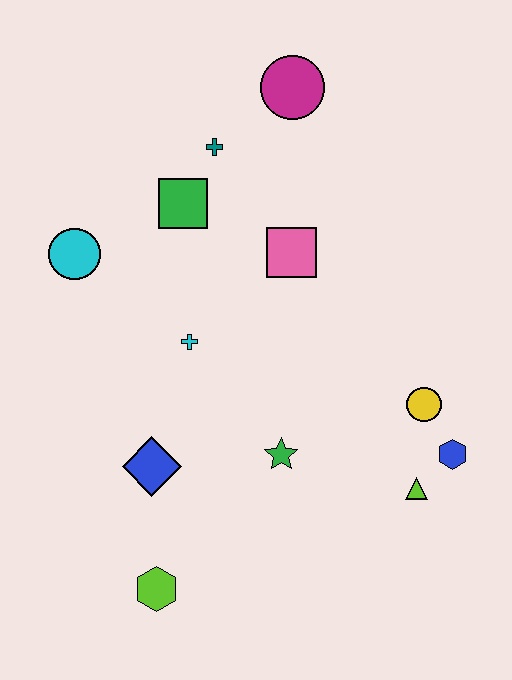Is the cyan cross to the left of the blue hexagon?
Yes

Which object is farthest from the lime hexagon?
The magenta circle is farthest from the lime hexagon.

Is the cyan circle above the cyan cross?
Yes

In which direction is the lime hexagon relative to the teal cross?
The lime hexagon is below the teal cross.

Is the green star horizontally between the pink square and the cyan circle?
Yes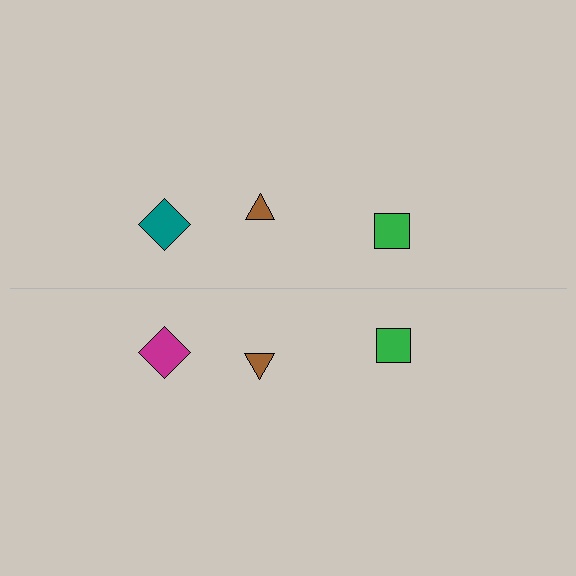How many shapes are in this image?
There are 6 shapes in this image.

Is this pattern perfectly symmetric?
No, the pattern is not perfectly symmetric. The magenta diamond on the bottom side breaks the symmetry — its mirror counterpart is teal.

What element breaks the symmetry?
The magenta diamond on the bottom side breaks the symmetry — its mirror counterpart is teal.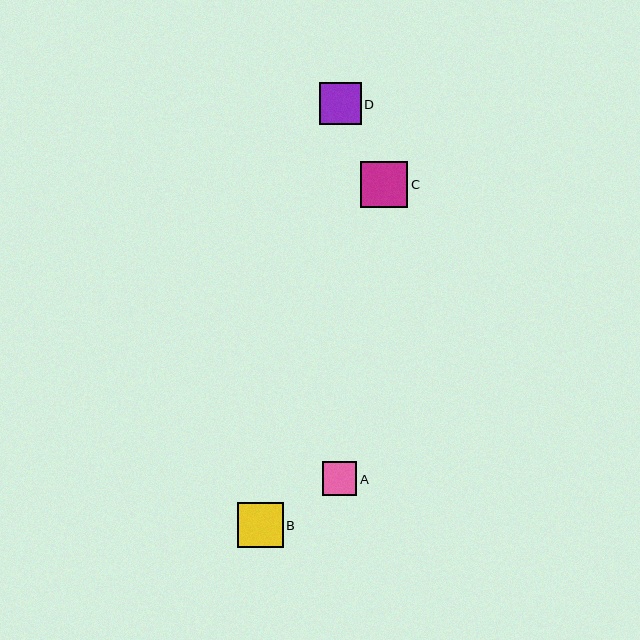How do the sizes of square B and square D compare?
Square B and square D are approximately the same size.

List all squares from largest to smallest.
From largest to smallest: C, B, D, A.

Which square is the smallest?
Square A is the smallest with a size of approximately 34 pixels.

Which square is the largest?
Square C is the largest with a size of approximately 47 pixels.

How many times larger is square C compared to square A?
Square C is approximately 1.4 times the size of square A.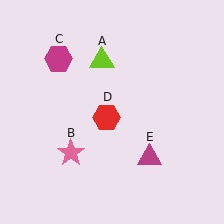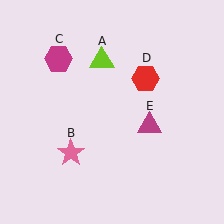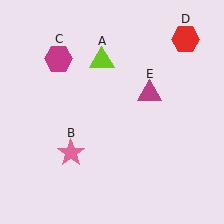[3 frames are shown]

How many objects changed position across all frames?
2 objects changed position: red hexagon (object D), magenta triangle (object E).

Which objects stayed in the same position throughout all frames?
Lime triangle (object A) and pink star (object B) and magenta hexagon (object C) remained stationary.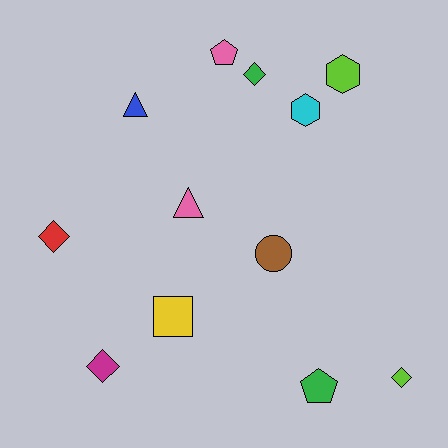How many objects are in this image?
There are 12 objects.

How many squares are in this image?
There is 1 square.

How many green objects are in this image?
There are 2 green objects.